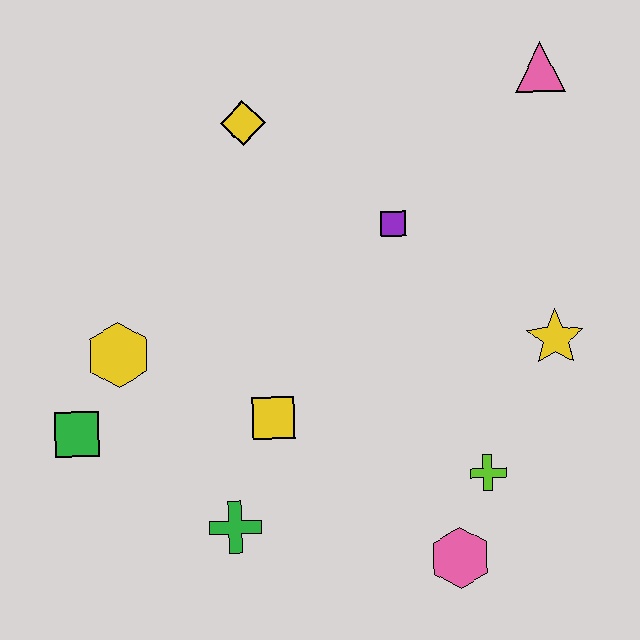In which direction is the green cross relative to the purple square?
The green cross is below the purple square.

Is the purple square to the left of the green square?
No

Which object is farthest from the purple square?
The green square is farthest from the purple square.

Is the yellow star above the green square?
Yes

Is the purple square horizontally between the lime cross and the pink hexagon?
No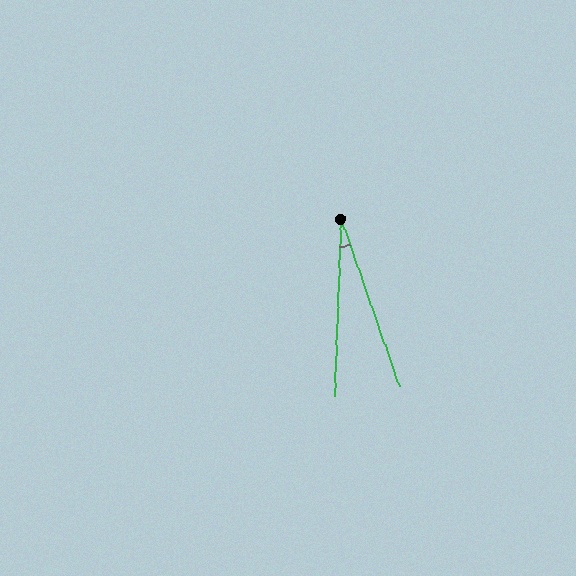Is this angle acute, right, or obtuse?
It is acute.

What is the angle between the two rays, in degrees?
Approximately 22 degrees.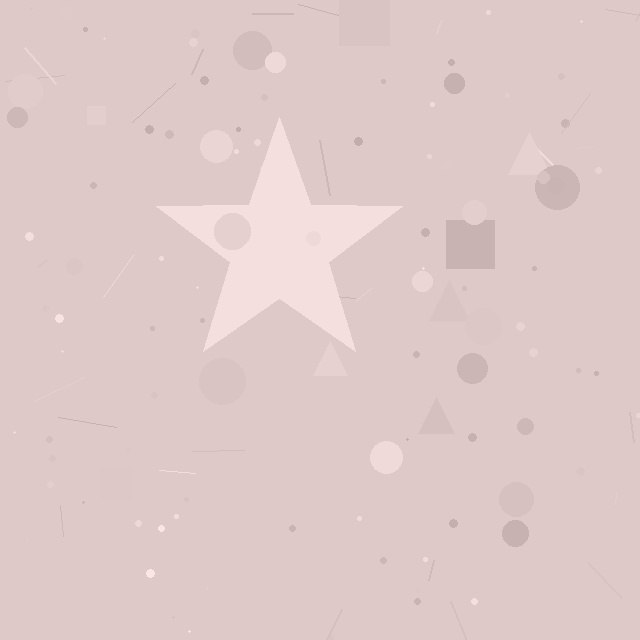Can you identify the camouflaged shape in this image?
The camouflaged shape is a star.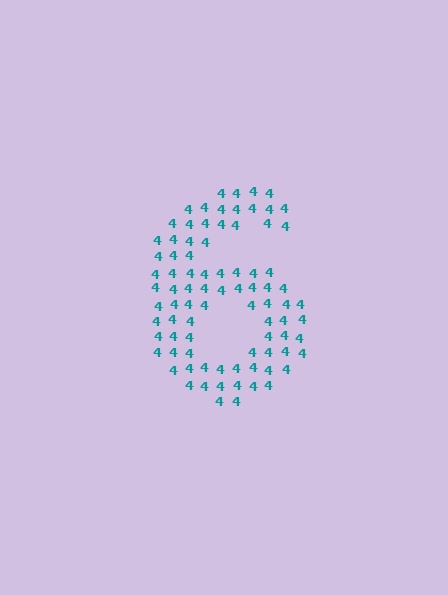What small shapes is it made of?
It is made of small digit 4's.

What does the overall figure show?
The overall figure shows the digit 6.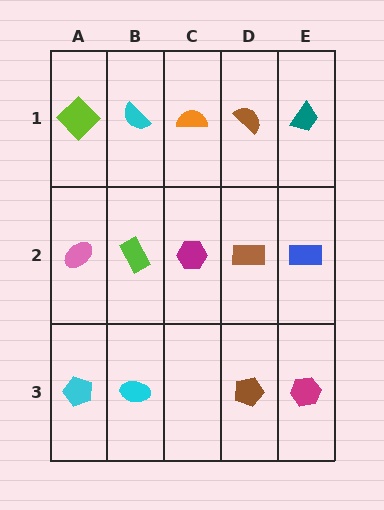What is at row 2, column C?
A magenta hexagon.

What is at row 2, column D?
A brown rectangle.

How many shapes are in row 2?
5 shapes.